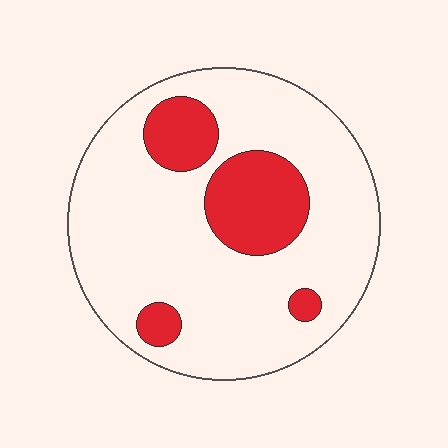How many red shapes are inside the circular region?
4.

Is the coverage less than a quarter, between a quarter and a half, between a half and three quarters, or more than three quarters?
Less than a quarter.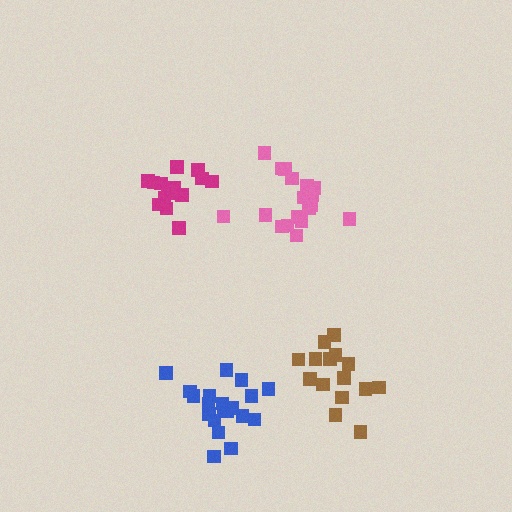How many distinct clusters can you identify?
There are 4 distinct clusters.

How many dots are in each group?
Group 1: 15 dots, Group 2: 15 dots, Group 3: 19 dots, Group 4: 20 dots (69 total).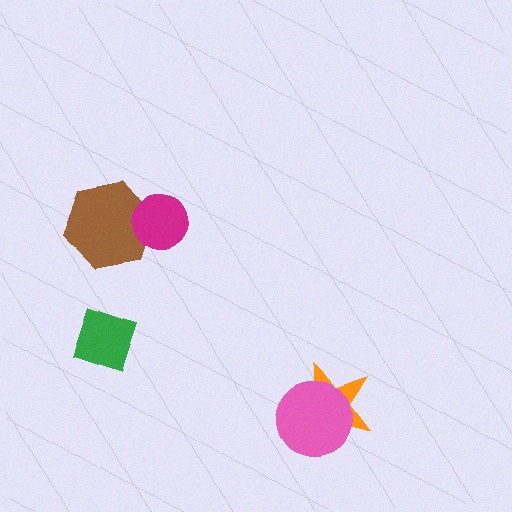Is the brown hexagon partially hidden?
Yes, it is partially covered by another shape.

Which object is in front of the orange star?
The pink circle is in front of the orange star.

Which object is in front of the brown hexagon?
The magenta circle is in front of the brown hexagon.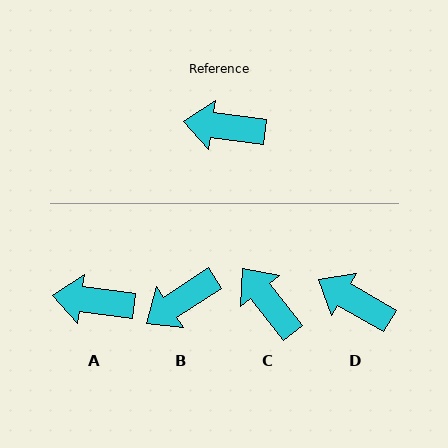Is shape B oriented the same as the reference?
No, it is off by about 41 degrees.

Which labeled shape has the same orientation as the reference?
A.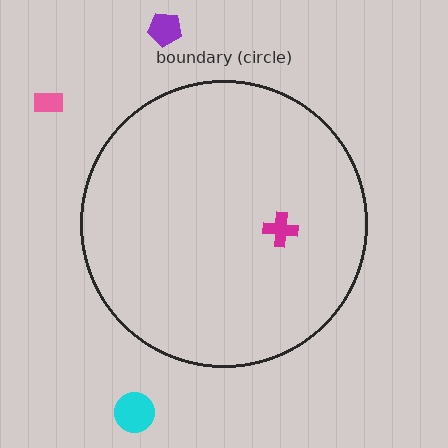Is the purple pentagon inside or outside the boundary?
Outside.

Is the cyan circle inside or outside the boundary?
Outside.